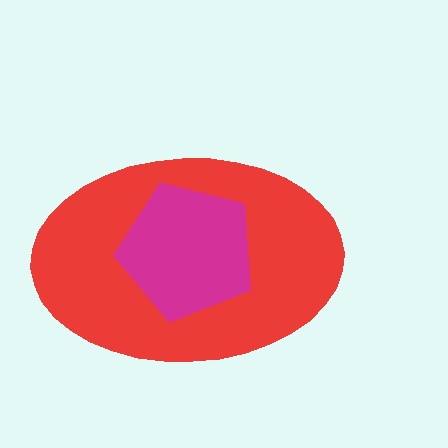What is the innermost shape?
The magenta pentagon.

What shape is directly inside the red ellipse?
The magenta pentagon.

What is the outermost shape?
The red ellipse.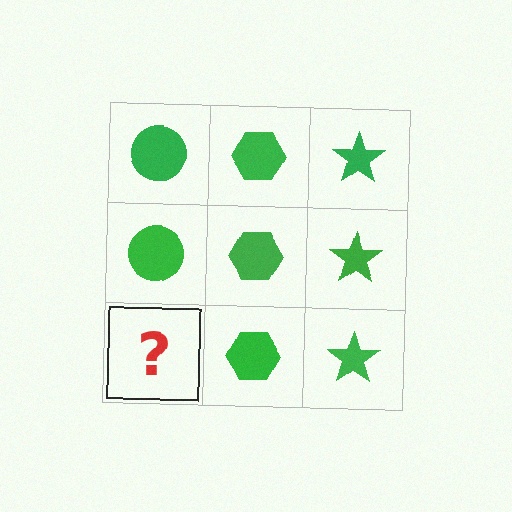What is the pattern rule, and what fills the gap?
The rule is that each column has a consistent shape. The gap should be filled with a green circle.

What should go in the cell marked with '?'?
The missing cell should contain a green circle.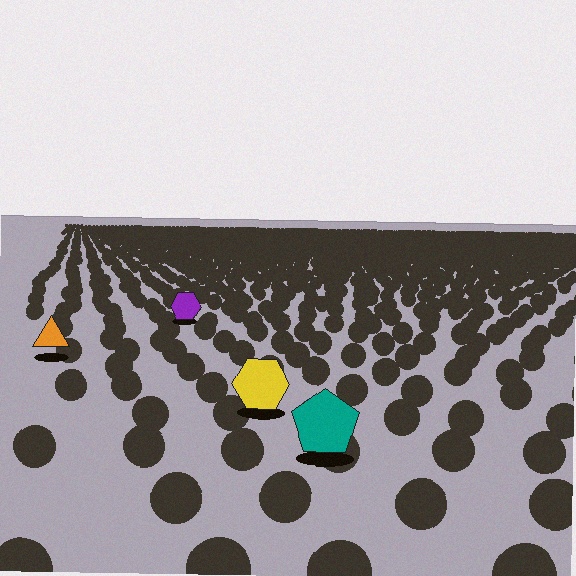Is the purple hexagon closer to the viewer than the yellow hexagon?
No. The yellow hexagon is closer — you can tell from the texture gradient: the ground texture is coarser near it.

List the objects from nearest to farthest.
From nearest to farthest: the teal pentagon, the yellow hexagon, the orange triangle, the purple hexagon.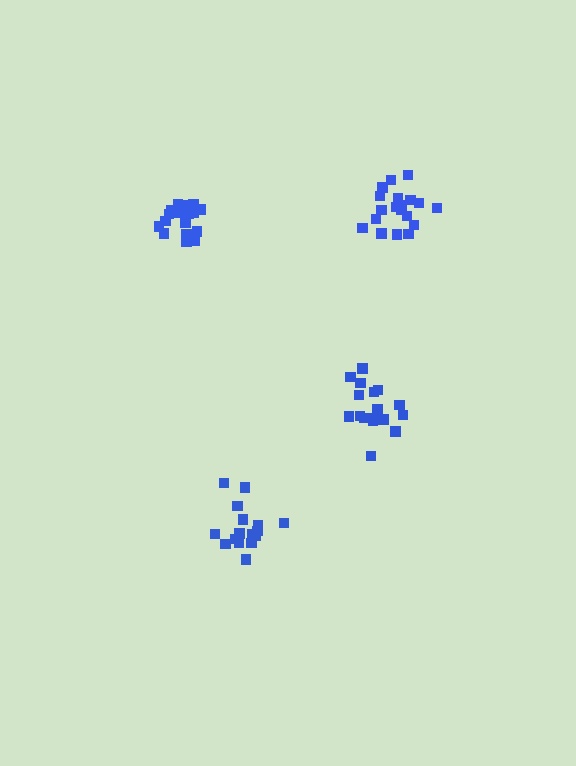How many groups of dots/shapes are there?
There are 4 groups.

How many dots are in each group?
Group 1: 17 dots, Group 2: 17 dots, Group 3: 16 dots, Group 4: 19 dots (69 total).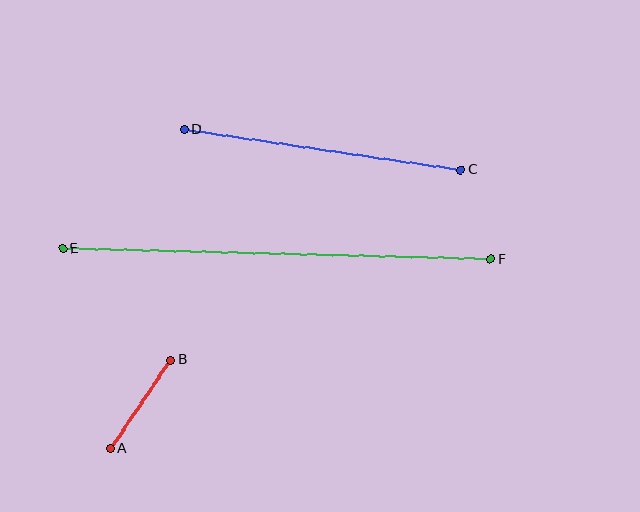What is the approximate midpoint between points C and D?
The midpoint is at approximately (322, 150) pixels.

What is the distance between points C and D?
The distance is approximately 279 pixels.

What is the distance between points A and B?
The distance is approximately 107 pixels.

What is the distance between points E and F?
The distance is approximately 429 pixels.